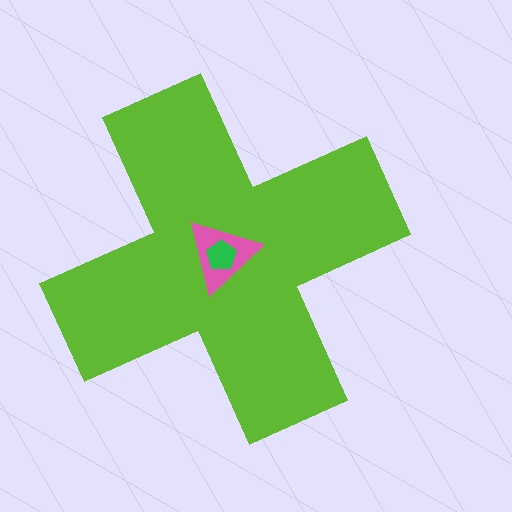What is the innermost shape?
The green pentagon.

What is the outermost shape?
The lime cross.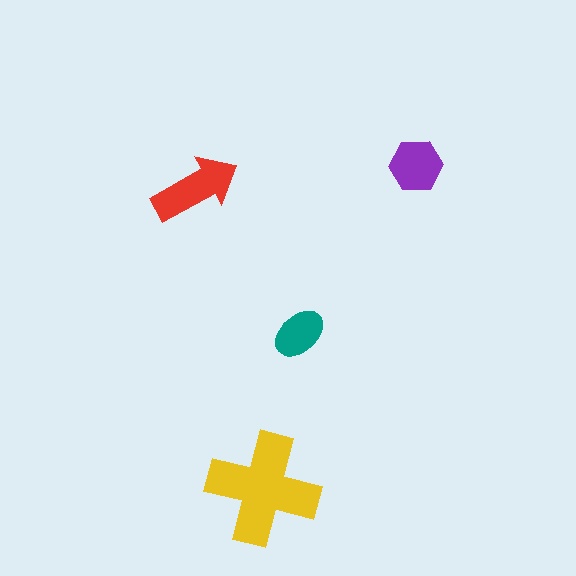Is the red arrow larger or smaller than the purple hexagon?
Larger.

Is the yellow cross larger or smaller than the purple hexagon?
Larger.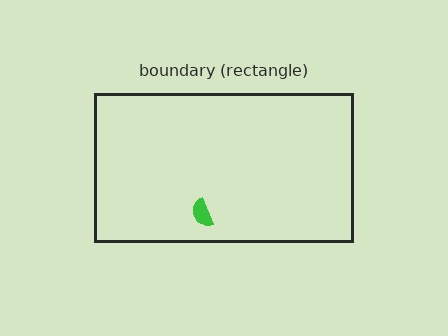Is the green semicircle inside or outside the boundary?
Inside.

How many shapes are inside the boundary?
1 inside, 0 outside.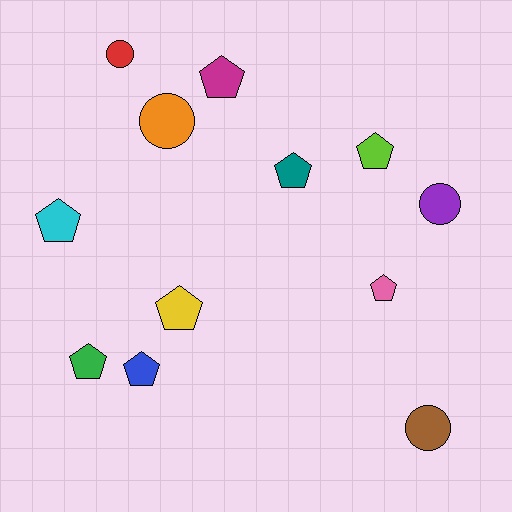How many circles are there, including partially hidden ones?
There are 4 circles.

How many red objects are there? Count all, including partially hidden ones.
There is 1 red object.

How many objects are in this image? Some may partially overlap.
There are 12 objects.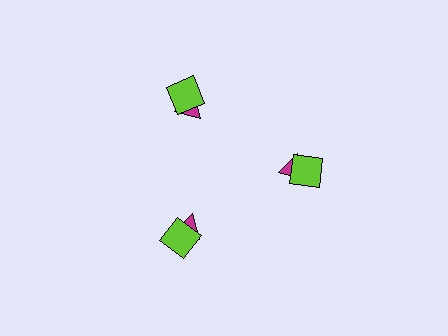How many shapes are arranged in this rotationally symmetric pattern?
There are 6 shapes, arranged in 3 groups of 2.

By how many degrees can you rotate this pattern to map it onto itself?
The pattern maps onto itself every 120 degrees of rotation.